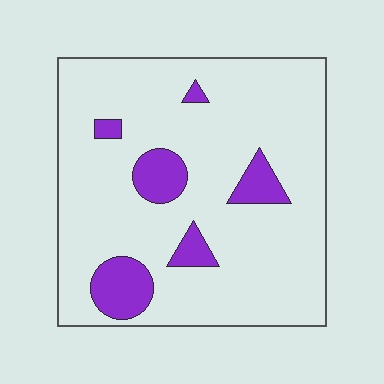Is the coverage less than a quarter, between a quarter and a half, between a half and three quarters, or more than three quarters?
Less than a quarter.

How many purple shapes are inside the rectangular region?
6.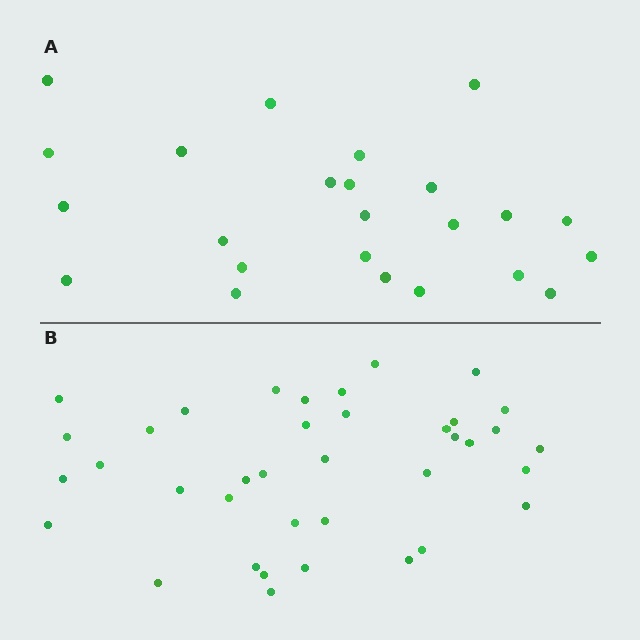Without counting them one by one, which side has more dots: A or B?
Region B (the bottom region) has more dots.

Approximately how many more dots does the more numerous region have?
Region B has approximately 15 more dots than region A.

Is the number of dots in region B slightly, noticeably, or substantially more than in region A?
Region B has substantially more. The ratio is roughly 1.6 to 1.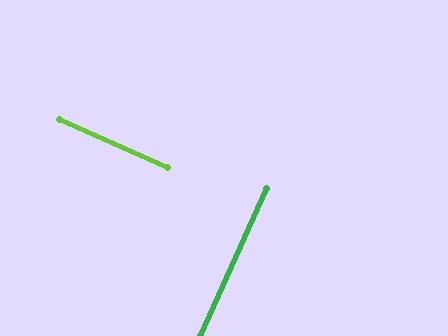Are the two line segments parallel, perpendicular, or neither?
Perpendicular — they meet at approximately 90°.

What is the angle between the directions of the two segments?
Approximately 90 degrees.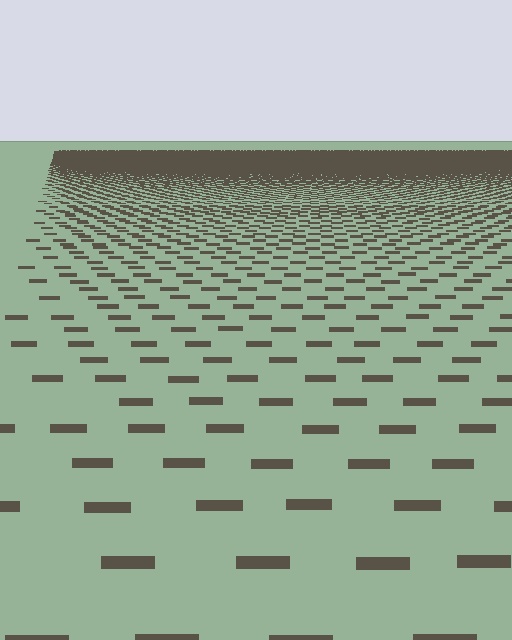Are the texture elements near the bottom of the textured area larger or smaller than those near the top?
Larger. Near the bottom, elements are closer to the viewer and appear at a bigger on-screen size.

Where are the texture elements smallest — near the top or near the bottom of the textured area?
Near the top.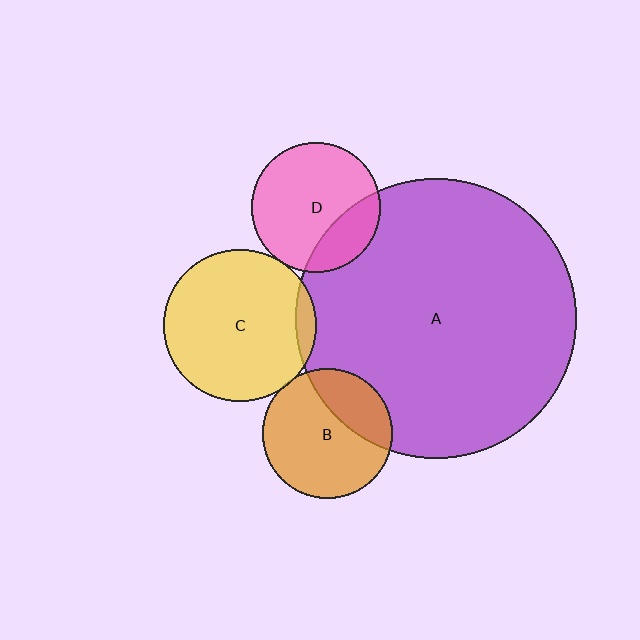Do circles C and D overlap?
Yes.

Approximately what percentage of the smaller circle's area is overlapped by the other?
Approximately 5%.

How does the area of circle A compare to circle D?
Approximately 4.7 times.